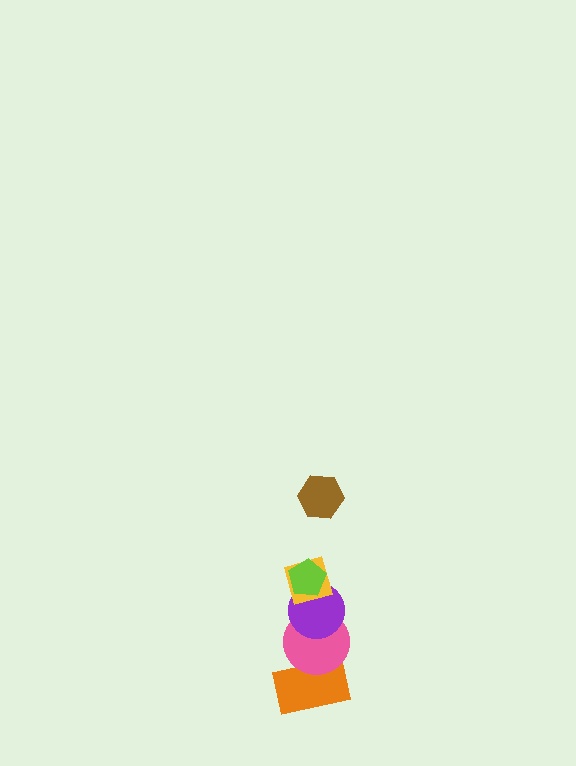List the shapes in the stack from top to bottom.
From top to bottom: the brown hexagon, the lime pentagon, the yellow diamond, the purple circle, the pink circle, the orange rectangle.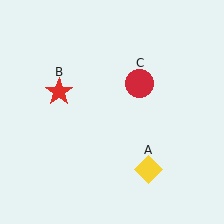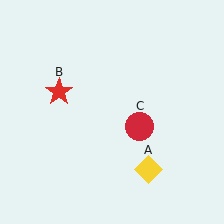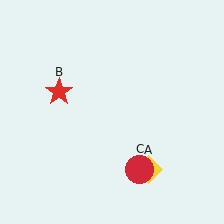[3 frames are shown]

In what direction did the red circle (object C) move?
The red circle (object C) moved down.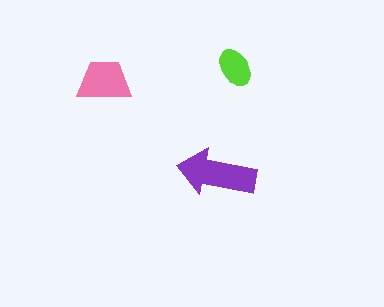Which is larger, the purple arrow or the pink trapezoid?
The purple arrow.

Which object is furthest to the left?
The pink trapezoid is leftmost.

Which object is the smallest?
The lime ellipse.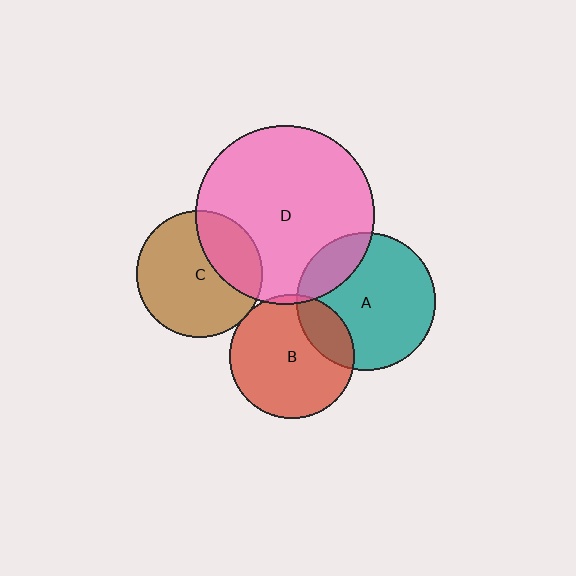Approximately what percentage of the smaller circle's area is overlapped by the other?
Approximately 20%.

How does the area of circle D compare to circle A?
Approximately 1.7 times.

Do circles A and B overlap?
Yes.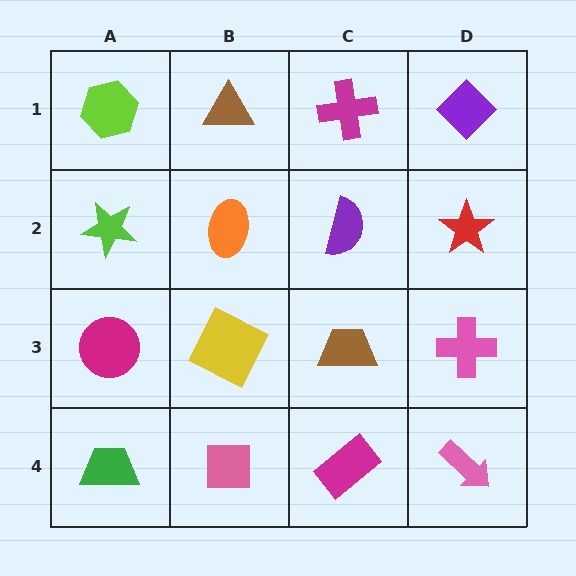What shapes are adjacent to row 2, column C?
A magenta cross (row 1, column C), a brown trapezoid (row 3, column C), an orange ellipse (row 2, column B), a red star (row 2, column D).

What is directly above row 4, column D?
A pink cross.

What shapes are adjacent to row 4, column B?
A yellow square (row 3, column B), a green trapezoid (row 4, column A), a magenta rectangle (row 4, column C).